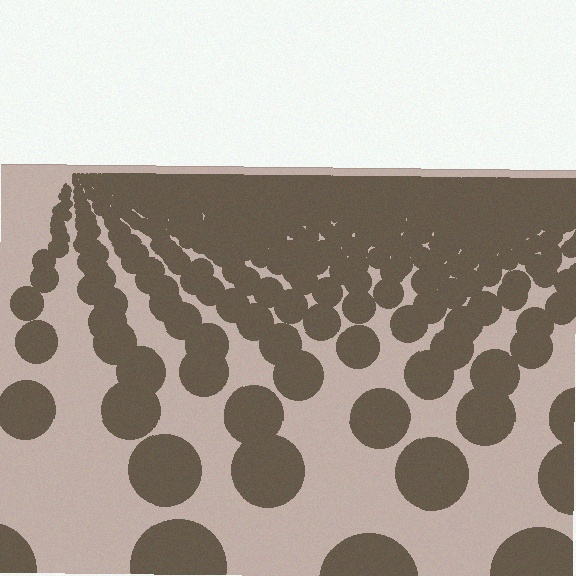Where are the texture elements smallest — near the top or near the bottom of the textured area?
Near the top.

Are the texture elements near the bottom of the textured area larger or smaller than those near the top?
Larger. Near the bottom, elements are closer to the viewer and appear at a bigger on-screen size.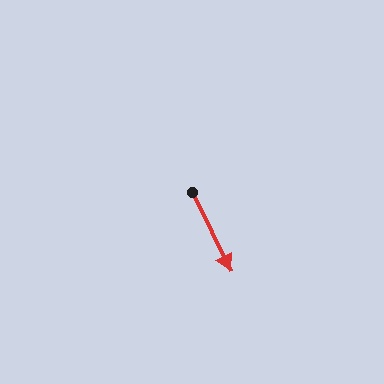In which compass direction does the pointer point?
Southeast.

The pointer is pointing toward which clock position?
Roughly 5 o'clock.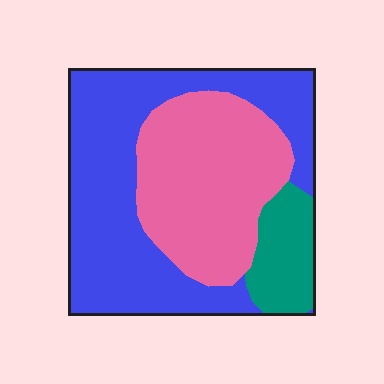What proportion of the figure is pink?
Pink covers about 35% of the figure.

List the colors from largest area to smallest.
From largest to smallest: blue, pink, teal.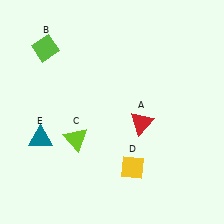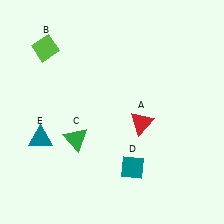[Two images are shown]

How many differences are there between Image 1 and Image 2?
There are 2 differences between the two images.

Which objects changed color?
C changed from lime to green. D changed from yellow to teal.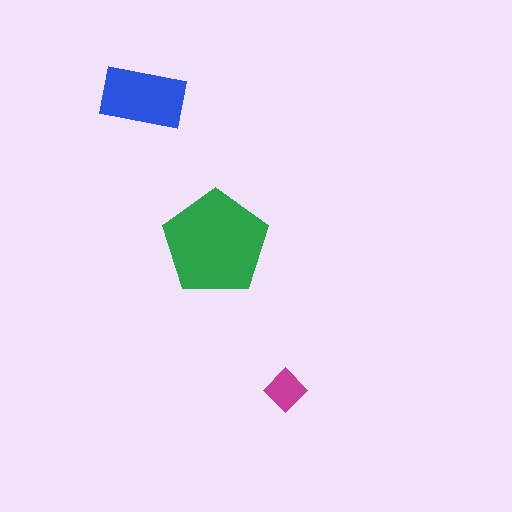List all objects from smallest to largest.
The magenta diamond, the blue rectangle, the green pentagon.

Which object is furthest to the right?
The magenta diamond is rightmost.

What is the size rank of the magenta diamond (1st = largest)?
3rd.